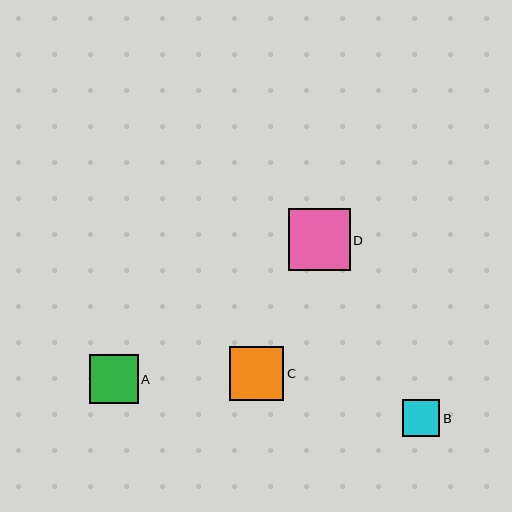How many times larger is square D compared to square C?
Square D is approximately 1.1 times the size of square C.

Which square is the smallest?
Square B is the smallest with a size of approximately 37 pixels.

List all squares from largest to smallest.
From largest to smallest: D, C, A, B.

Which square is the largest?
Square D is the largest with a size of approximately 62 pixels.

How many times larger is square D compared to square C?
Square D is approximately 1.1 times the size of square C.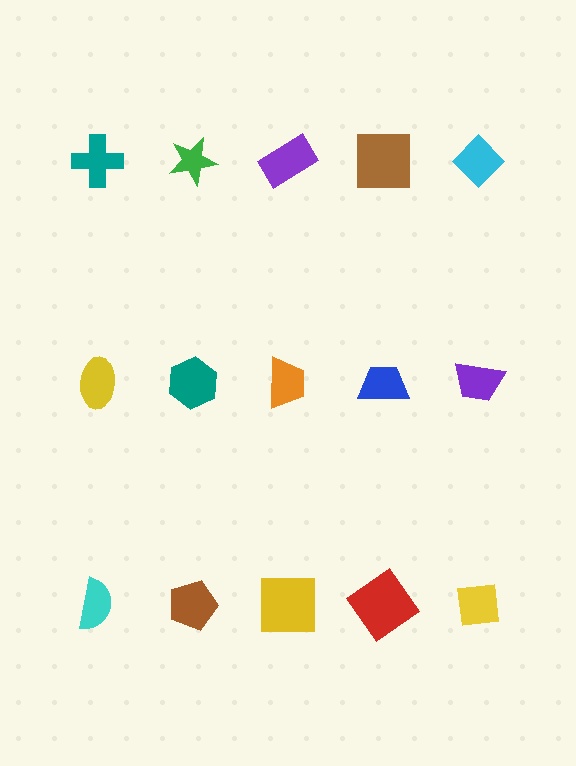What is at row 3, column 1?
A cyan semicircle.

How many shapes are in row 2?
5 shapes.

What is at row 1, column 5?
A cyan diamond.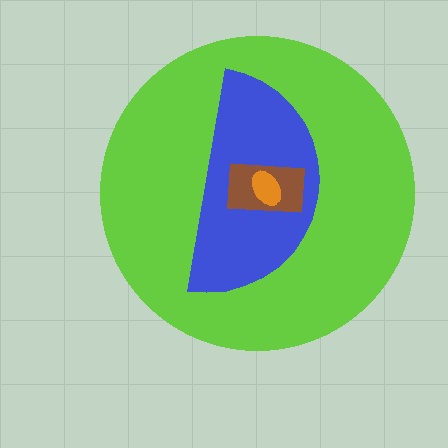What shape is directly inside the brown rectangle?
The orange ellipse.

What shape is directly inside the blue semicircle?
The brown rectangle.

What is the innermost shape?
The orange ellipse.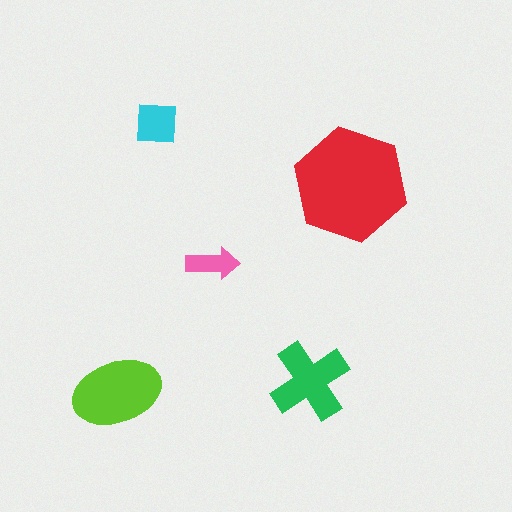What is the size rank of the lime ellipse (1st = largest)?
2nd.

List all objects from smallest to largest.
The pink arrow, the cyan square, the green cross, the lime ellipse, the red hexagon.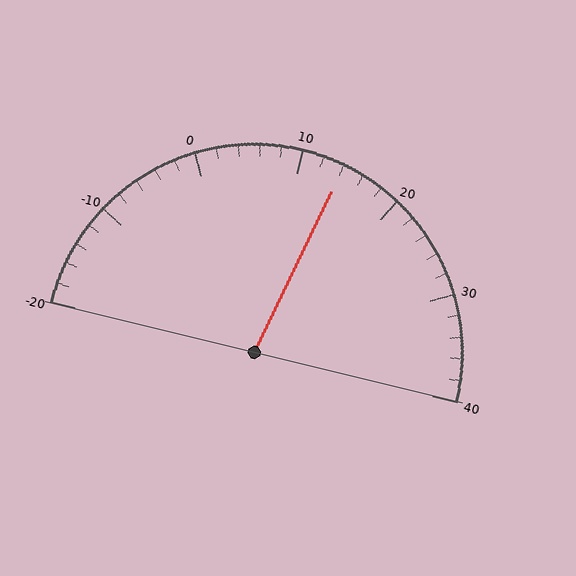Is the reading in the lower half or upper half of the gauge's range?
The reading is in the upper half of the range (-20 to 40).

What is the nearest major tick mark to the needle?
The nearest major tick mark is 10.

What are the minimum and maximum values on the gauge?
The gauge ranges from -20 to 40.